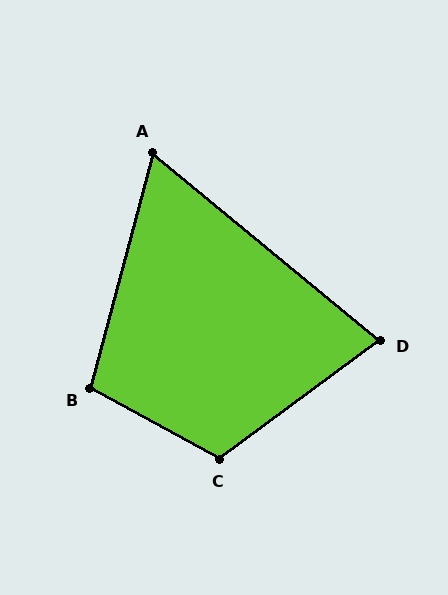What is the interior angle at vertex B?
Approximately 104 degrees (obtuse).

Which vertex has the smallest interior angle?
A, at approximately 65 degrees.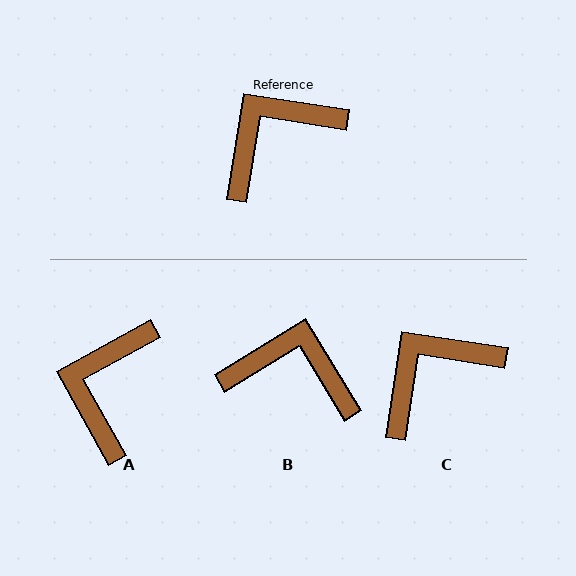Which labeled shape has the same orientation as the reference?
C.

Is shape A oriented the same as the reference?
No, it is off by about 38 degrees.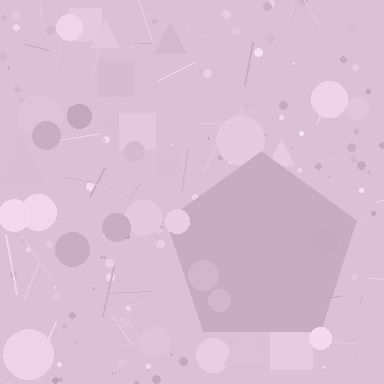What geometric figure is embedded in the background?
A pentagon is embedded in the background.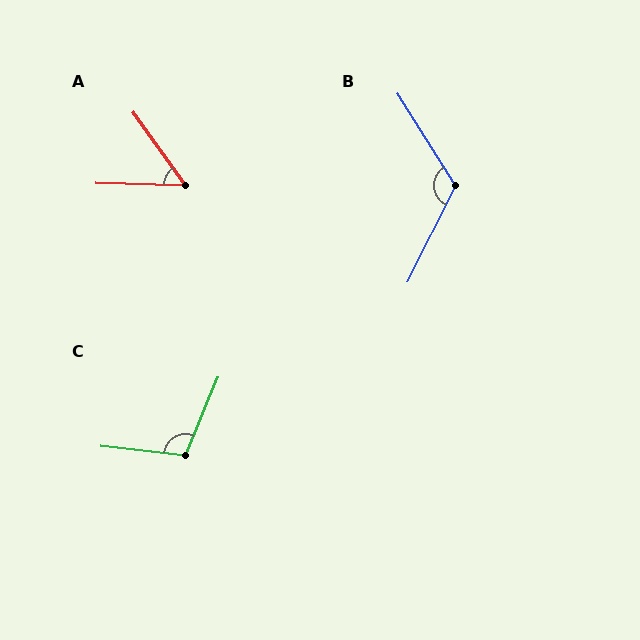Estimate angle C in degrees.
Approximately 106 degrees.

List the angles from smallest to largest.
A (53°), C (106°), B (121°).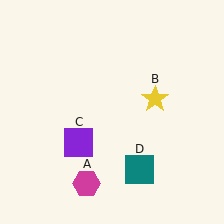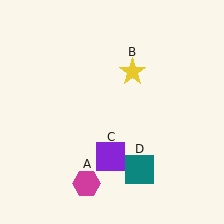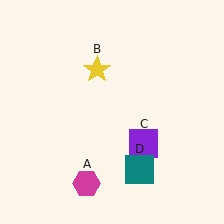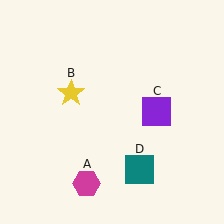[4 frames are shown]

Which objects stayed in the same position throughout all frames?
Magenta hexagon (object A) and teal square (object D) remained stationary.